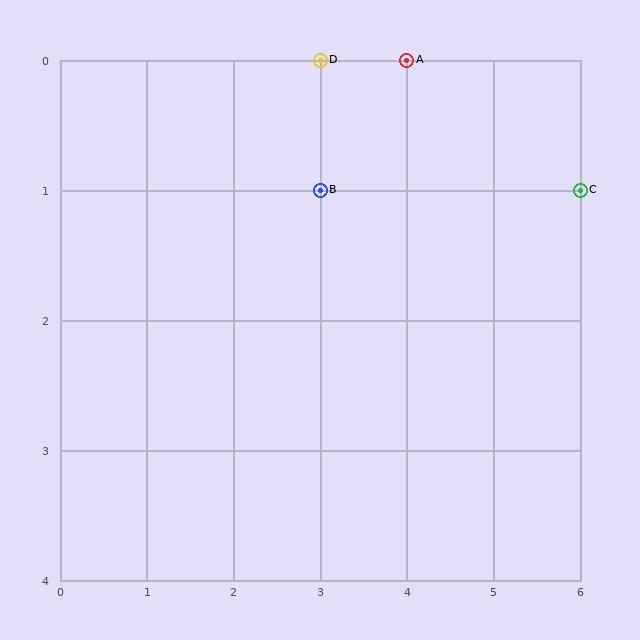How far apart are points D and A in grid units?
Points D and A are 1 column apart.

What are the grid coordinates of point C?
Point C is at grid coordinates (6, 1).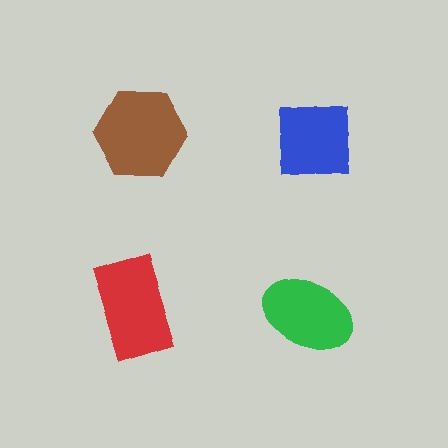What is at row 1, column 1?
A brown hexagon.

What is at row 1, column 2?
A blue square.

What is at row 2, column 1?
A red rectangle.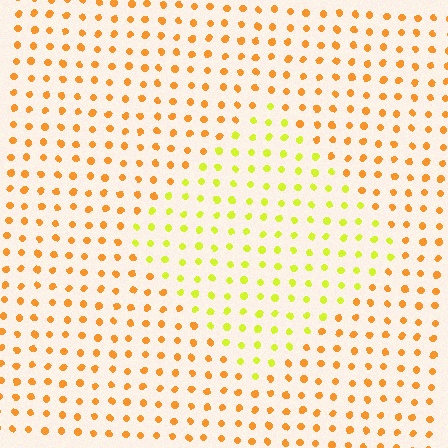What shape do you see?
I see a diamond.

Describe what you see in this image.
The image is filled with small orange elements in a uniform arrangement. A diamond-shaped region is visible where the elements are tinted to a slightly different hue, forming a subtle color boundary.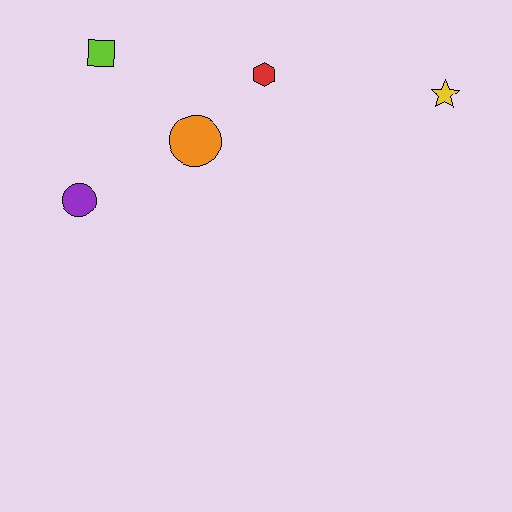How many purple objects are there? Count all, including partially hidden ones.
There is 1 purple object.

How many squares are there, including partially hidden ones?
There is 1 square.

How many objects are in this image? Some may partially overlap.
There are 5 objects.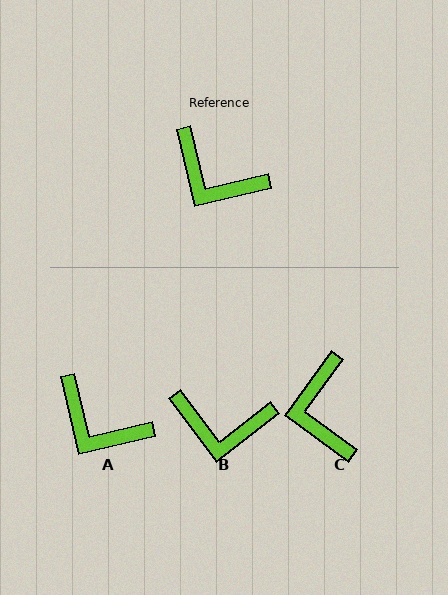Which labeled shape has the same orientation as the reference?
A.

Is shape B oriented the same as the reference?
No, it is off by about 24 degrees.